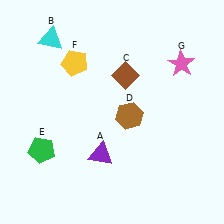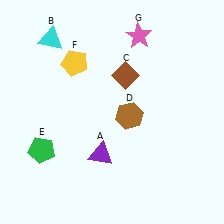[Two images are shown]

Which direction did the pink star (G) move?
The pink star (G) moved left.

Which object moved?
The pink star (G) moved left.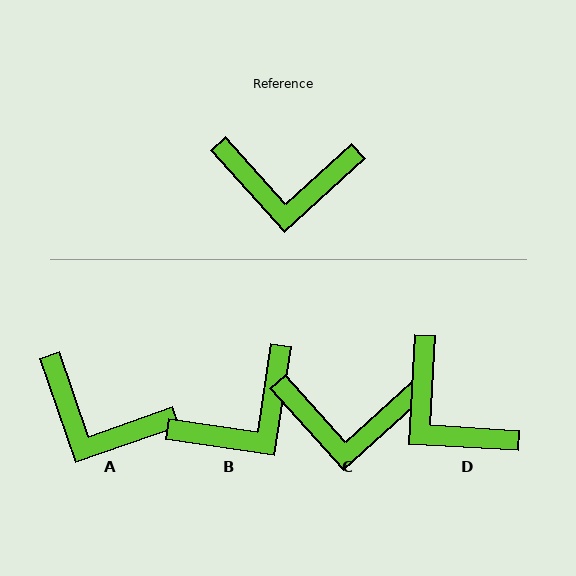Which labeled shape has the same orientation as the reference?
C.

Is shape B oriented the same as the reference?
No, it is off by about 39 degrees.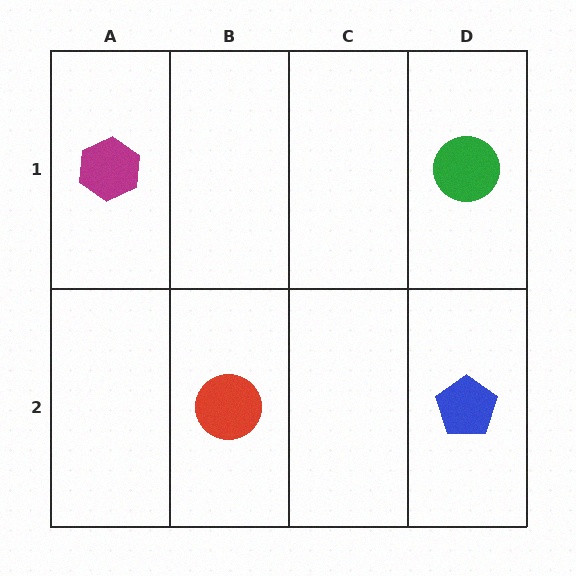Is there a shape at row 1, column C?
No, that cell is empty.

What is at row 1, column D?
A green circle.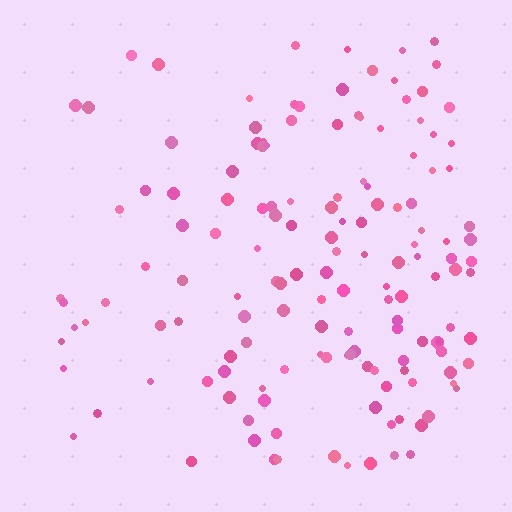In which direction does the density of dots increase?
From left to right, with the right side densest.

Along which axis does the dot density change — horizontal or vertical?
Horizontal.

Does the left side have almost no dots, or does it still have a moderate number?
Still a moderate number, just noticeably fewer than the right.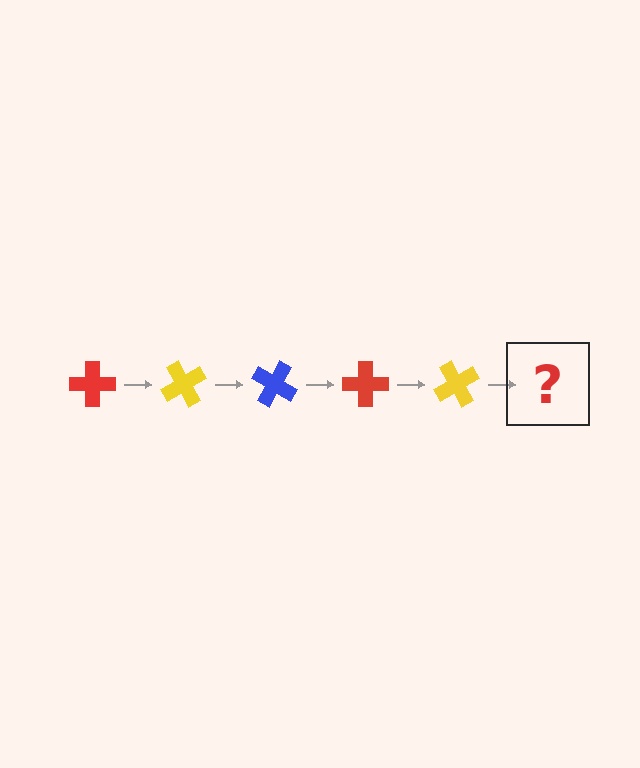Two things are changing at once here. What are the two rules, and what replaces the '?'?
The two rules are that it rotates 60 degrees each step and the color cycles through red, yellow, and blue. The '?' should be a blue cross, rotated 300 degrees from the start.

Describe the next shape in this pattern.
It should be a blue cross, rotated 300 degrees from the start.